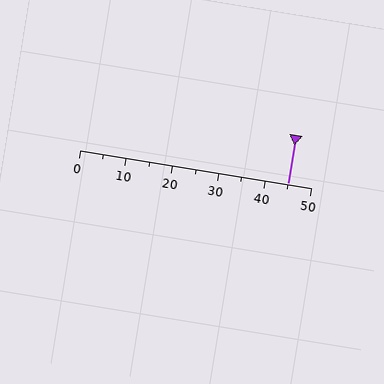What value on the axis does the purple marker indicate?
The marker indicates approximately 45.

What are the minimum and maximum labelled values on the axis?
The axis runs from 0 to 50.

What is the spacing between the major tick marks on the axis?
The major ticks are spaced 10 apart.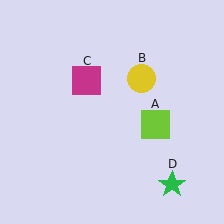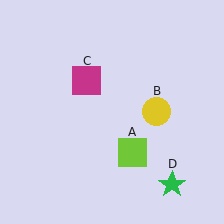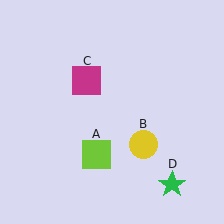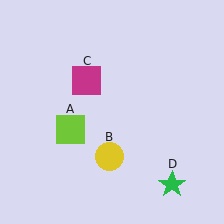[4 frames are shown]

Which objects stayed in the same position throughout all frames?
Magenta square (object C) and green star (object D) remained stationary.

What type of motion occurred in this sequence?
The lime square (object A), yellow circle (object B) rotated clockwise around the center of the scene.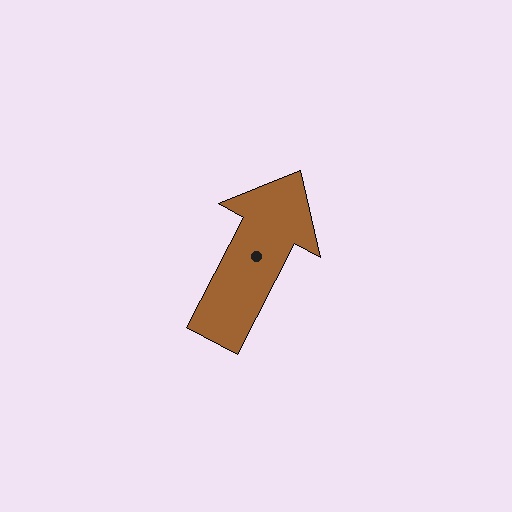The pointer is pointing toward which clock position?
Roughly 1 o'clock.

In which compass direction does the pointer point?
Northeast.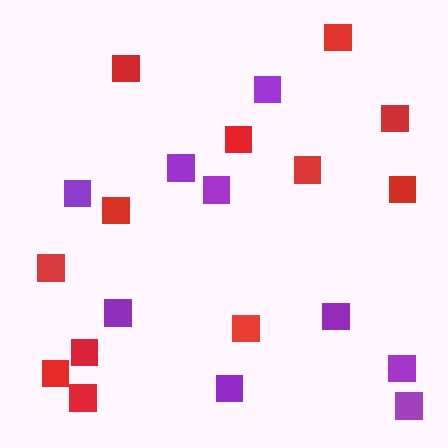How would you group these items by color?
There are 2 groups: one group of purple squares (9) and one group of red squares (12).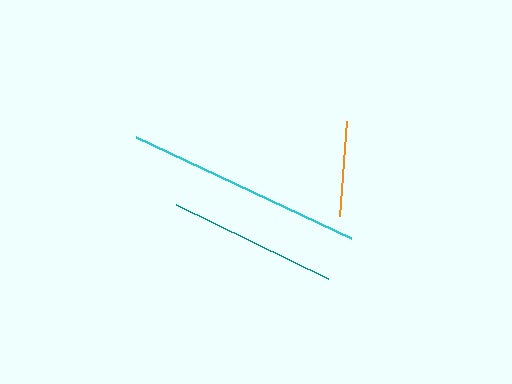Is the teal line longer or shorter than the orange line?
The teal line is longer than the orange line.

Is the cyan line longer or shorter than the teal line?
The cyan line is longer than the teal line.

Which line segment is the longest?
The cyan line is the longest at approximately 238 pixels.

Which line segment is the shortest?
The orange line is the shortest at approximately 95 pixels.